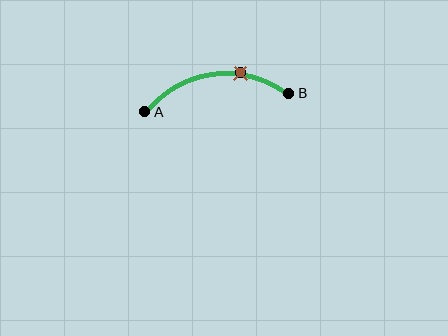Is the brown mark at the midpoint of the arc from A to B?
No. The brown mark lies on the arc but is closer to endpoint B. The arc midpoint would be at the point on the curve equidistant along the arc from both A and B.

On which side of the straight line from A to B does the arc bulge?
The arc bulges above the straight line connecting A and B.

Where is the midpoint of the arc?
The arc midpoint is the point on the curve farthest from the straight line joining A and B. It sits above that line.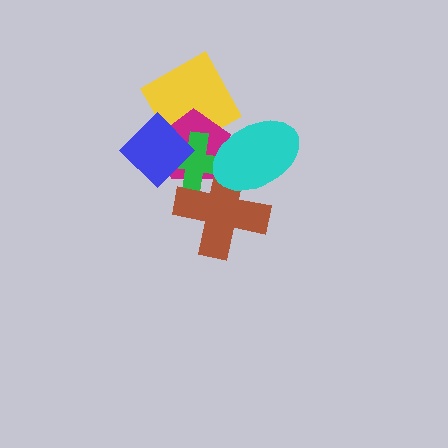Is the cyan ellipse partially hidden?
No, no other shape covers it.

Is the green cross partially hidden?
Yes, it is partially covered by another shape.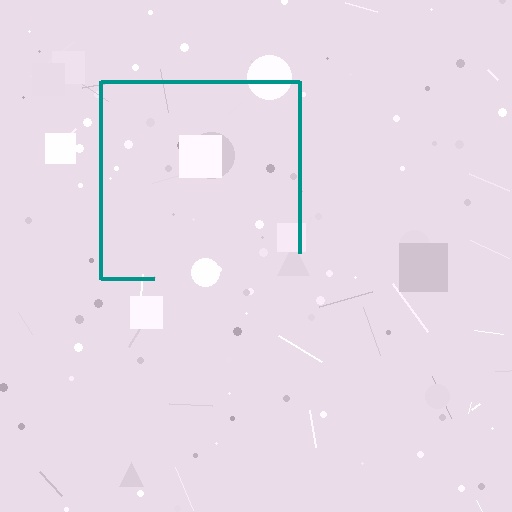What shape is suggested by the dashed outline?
The dashed outline suggests a square.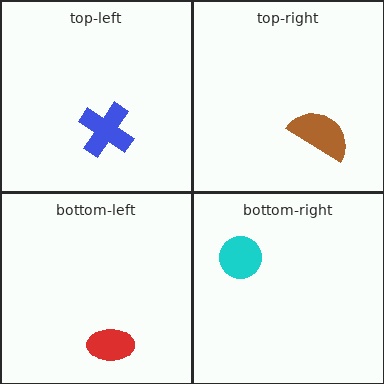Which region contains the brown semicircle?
The top-right region.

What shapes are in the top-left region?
The blue cross.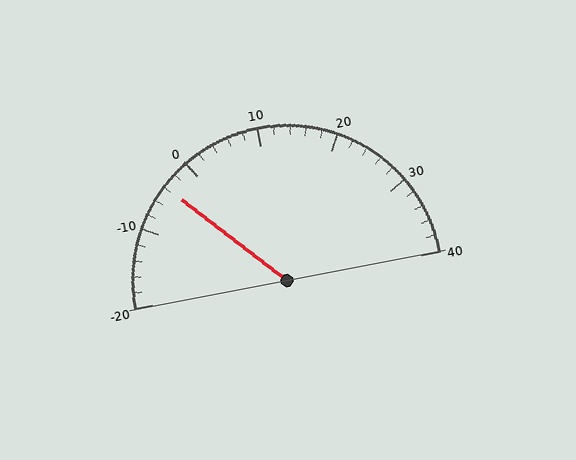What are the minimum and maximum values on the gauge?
The gauge ranges from -20 to 40.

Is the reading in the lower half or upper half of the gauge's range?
The reading is in the lower half of the range (-20 to 40).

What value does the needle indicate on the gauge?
The needle indicates approximately -4.